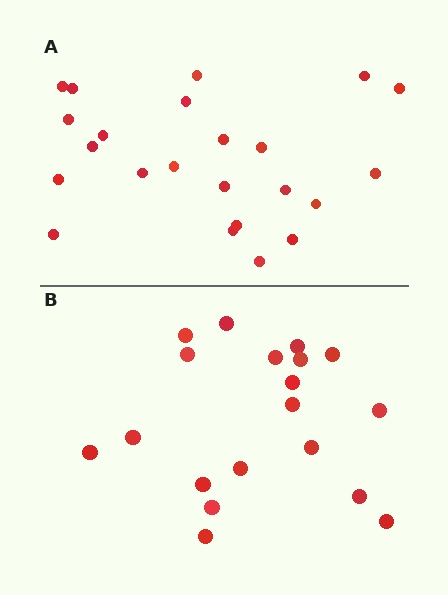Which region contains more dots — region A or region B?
Region A (the top region) has more dots.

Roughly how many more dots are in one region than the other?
Region A has about 4 more dots than region B.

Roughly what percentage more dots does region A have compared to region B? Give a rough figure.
About 20% more.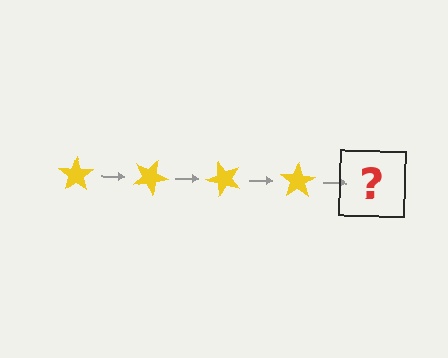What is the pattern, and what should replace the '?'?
The pattern is that the star rotates 25 degrees each step. The '?' should be a yellow star rotated 100 degrees.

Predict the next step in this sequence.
The next step is a yellow star rotated 100 degrees.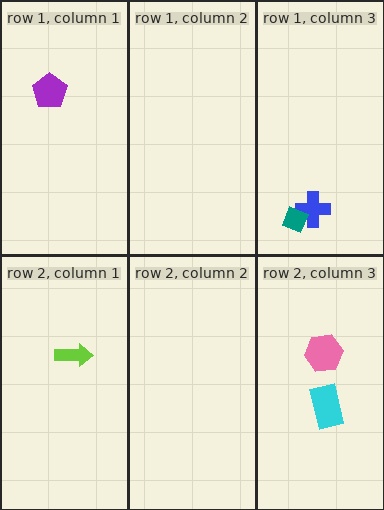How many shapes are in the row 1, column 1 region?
1.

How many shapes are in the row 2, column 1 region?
1.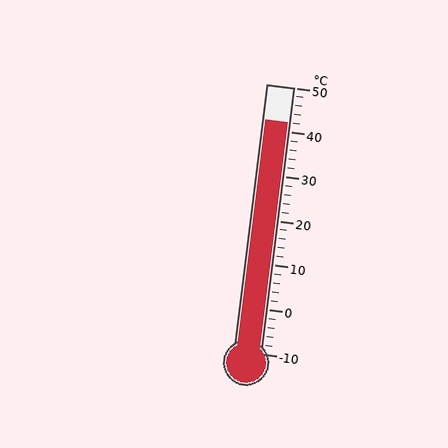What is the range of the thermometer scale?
The thermometer scale ranges from -10°C to 50°C.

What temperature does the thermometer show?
The thermometer shows approximately 42°C.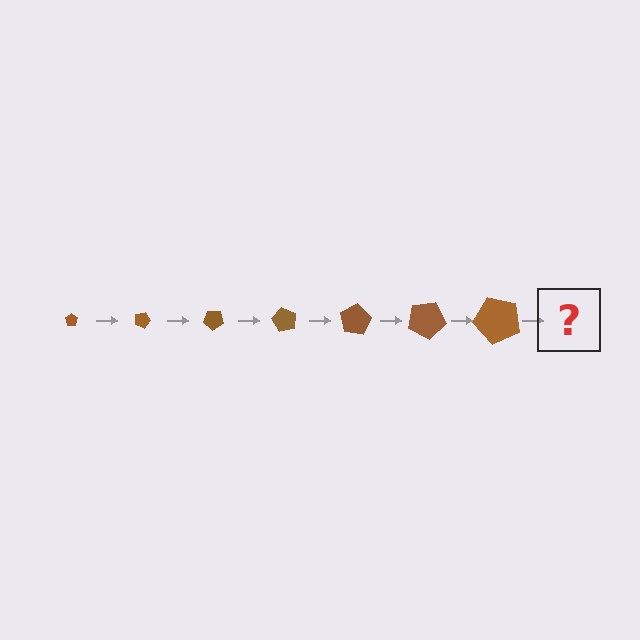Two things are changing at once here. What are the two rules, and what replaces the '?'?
The two rules are that the pentagon grows larger each step and it rotates 20 degrees each step. The '?' should be a pentagon, larger than the previous one and rotated 140 degrees from the start.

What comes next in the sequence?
The next element should be a pentagon, larger than the previous one and rotated 140 degrees from the start.